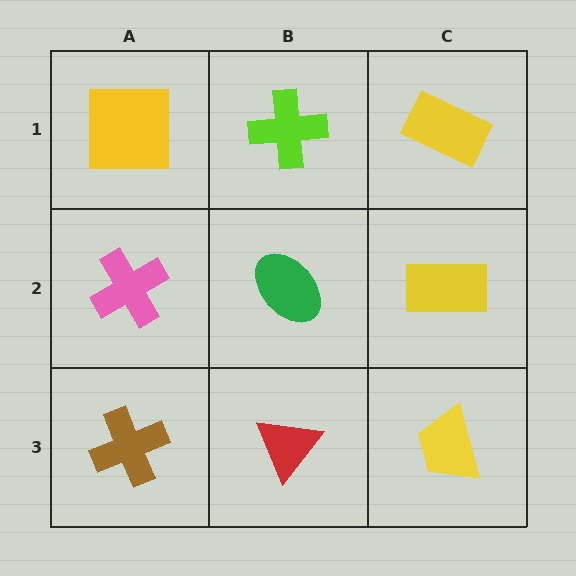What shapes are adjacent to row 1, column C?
A yellow rectangle (row 2, column C), a lime cross (row 1, column B).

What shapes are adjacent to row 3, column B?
A green ellipse (row 2, column B), a brown cross (row 3, column A), a yellow trapezoid (row 3, column C).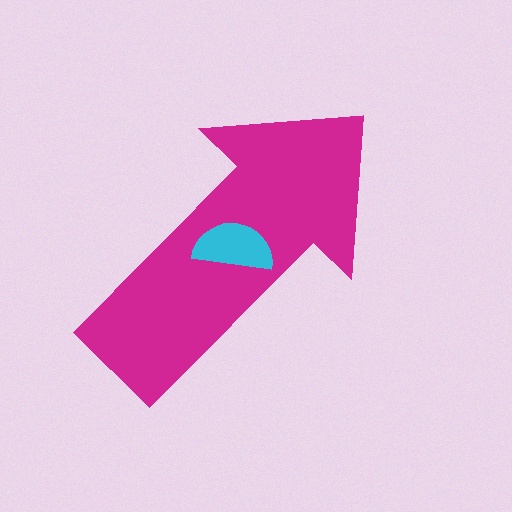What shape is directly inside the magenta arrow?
The cyan semicircle.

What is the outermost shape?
The magenta arrow.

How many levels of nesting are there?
2.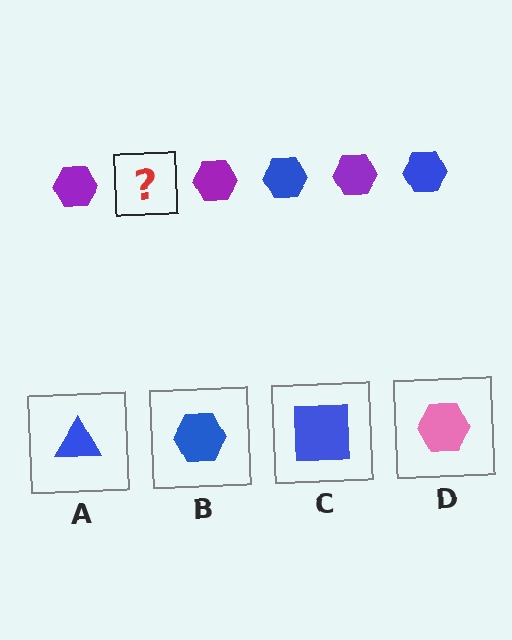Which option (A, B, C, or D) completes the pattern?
B.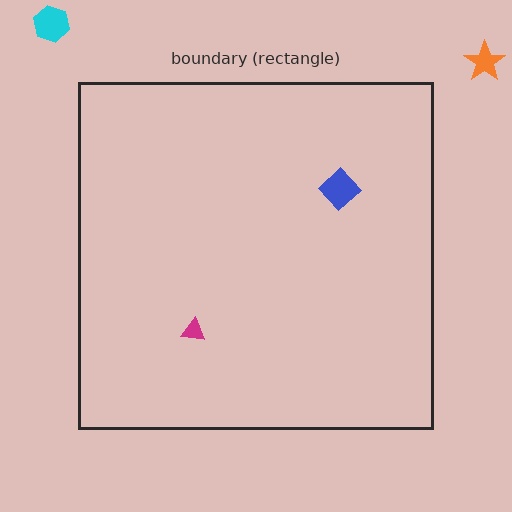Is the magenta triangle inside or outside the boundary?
Inside.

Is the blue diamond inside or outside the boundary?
Inside.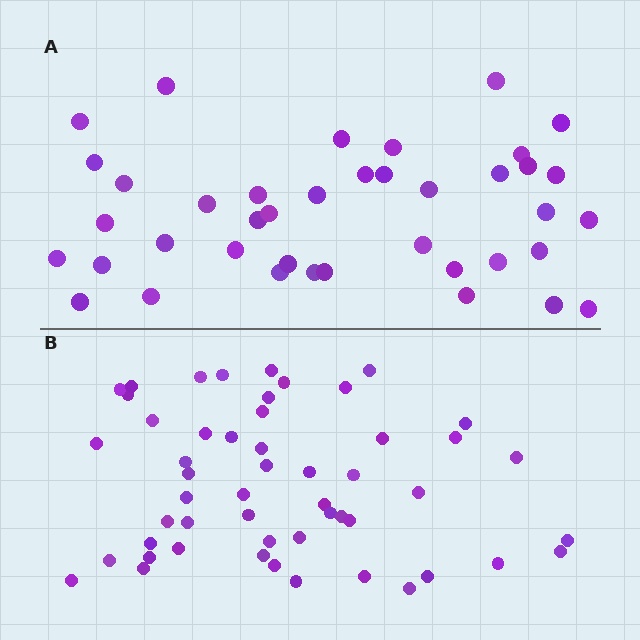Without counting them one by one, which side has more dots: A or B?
Region B (the bottom region) has more dots.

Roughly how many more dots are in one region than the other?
Region B has roughly 12 or so more dots than region A.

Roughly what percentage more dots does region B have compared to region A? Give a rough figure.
About 30% more.